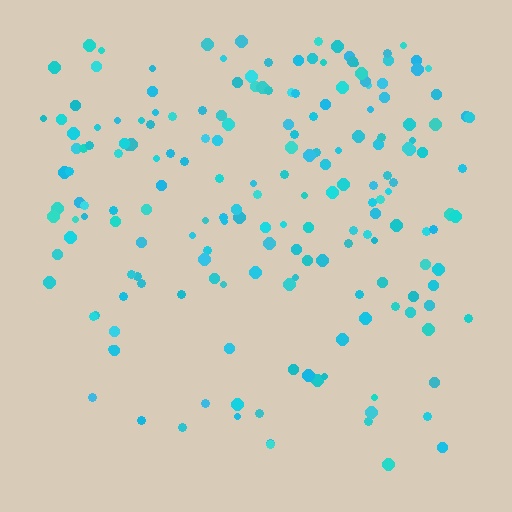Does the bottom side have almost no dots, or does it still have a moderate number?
Still a moderate number, just noticeably fewer than the top.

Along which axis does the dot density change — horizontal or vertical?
Vertical.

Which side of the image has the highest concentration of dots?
The top.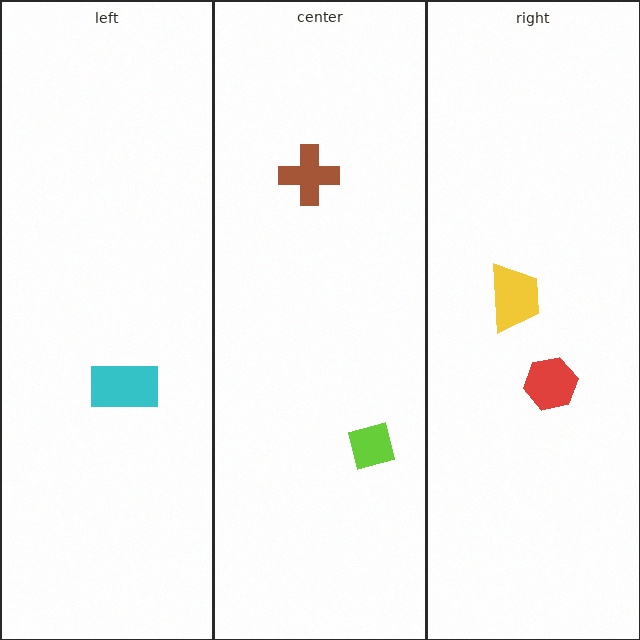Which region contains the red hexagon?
The right region.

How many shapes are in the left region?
1.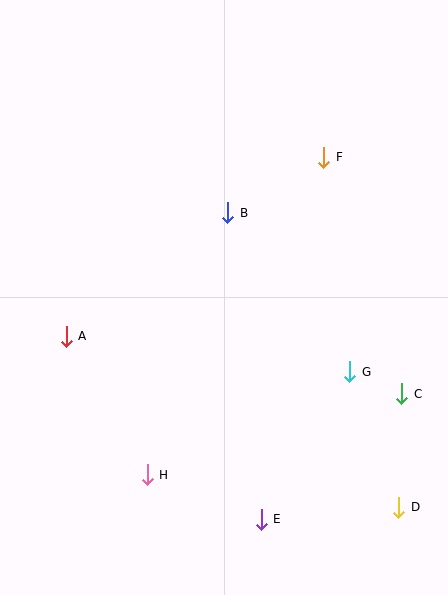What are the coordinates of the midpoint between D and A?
The midpoint between D and A is at (232, 422).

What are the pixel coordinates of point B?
Point B is at (227, 213).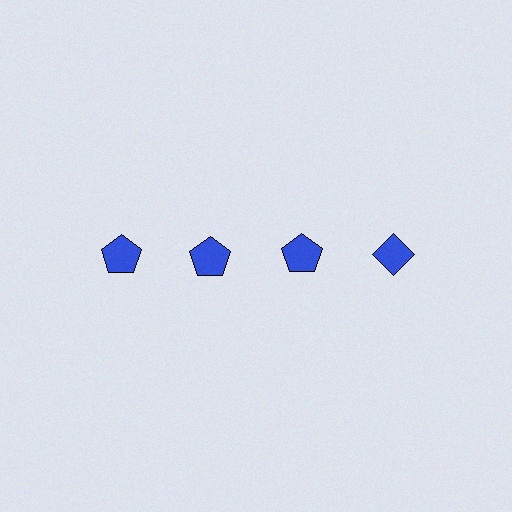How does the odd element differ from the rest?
It has a different shape: diamond instead of pentagon.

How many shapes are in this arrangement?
There are 4 shapes arranged in a grid pattern.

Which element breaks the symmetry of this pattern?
The blue diamond in the top row, second from right column breaks the symmetry. All other shapes are blue pentagons.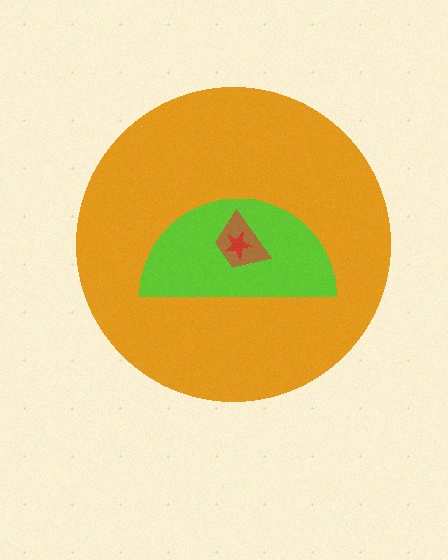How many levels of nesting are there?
4.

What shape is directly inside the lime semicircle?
The brown trapezoid.